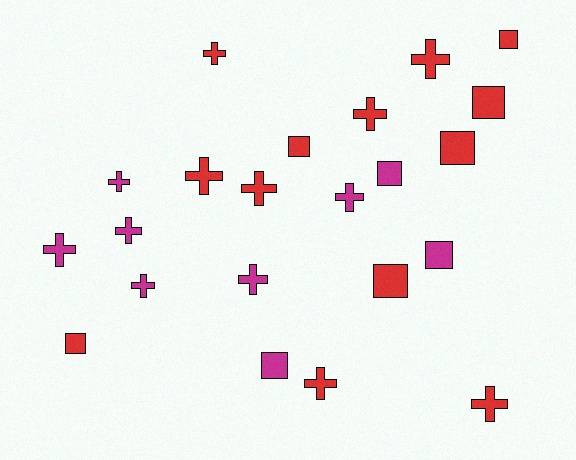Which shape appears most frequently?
Cross, with 13 objects.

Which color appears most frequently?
Red, with 13 objects.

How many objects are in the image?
There are 22 objects.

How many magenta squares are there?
There are 3 magenta squares.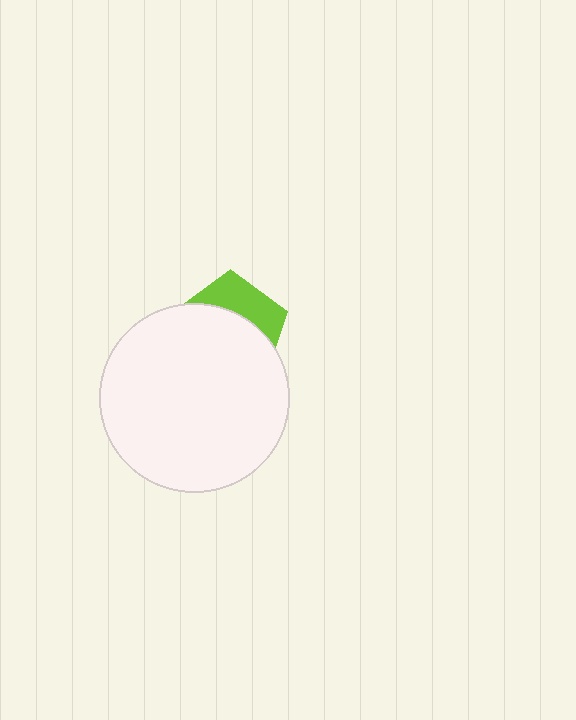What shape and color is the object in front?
The object in front is a white circle.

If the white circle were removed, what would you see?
You would see the complete lime pentagon.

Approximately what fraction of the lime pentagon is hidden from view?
Roughly 66% of the lime pentagon is hidden behind the white circle.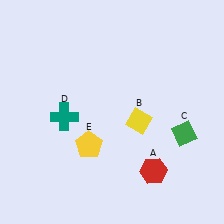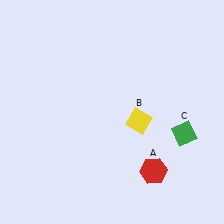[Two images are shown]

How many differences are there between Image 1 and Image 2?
There are 2 differences between the two images.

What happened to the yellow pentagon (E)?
The yellow pentagon (E) was removed in Image 2. It was in the bottom-left area of Image 1.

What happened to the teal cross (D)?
The teal cross (D) was removed in Image 2. It was in the bottom-left area of Image 1.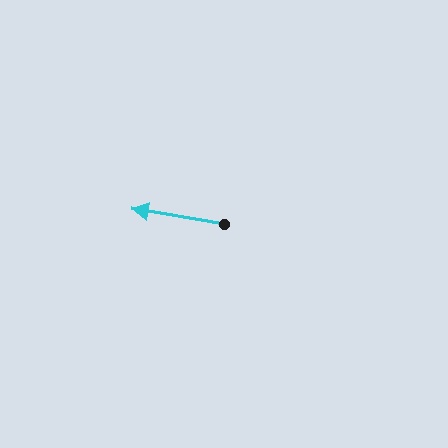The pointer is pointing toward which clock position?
Roughly 9 o'clock.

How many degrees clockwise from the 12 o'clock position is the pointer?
Approximately 279 degrees.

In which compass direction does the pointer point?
West.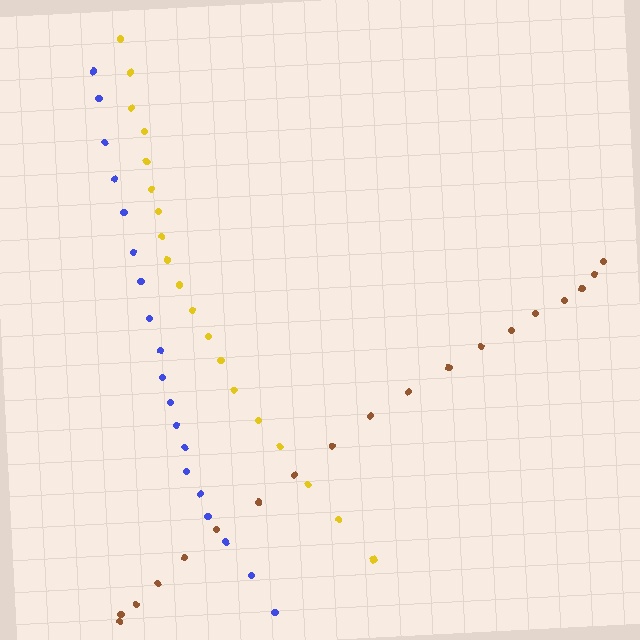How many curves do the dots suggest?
There are 3 distinct paths.